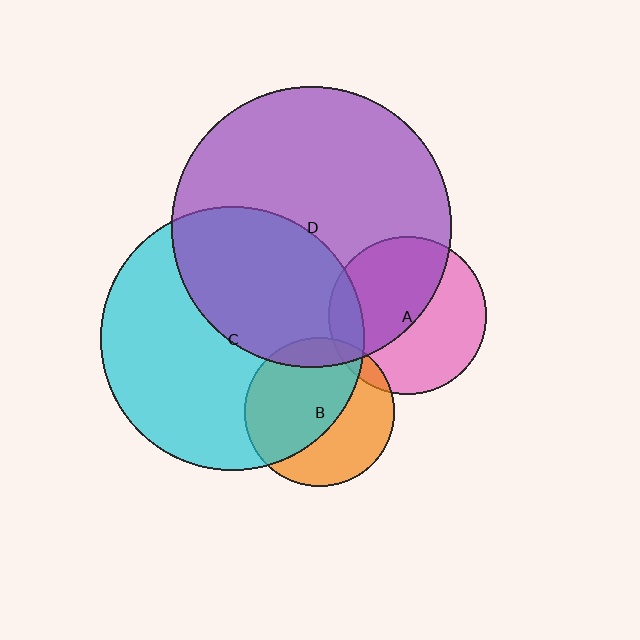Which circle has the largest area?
Circle D (purple).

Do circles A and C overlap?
Yes.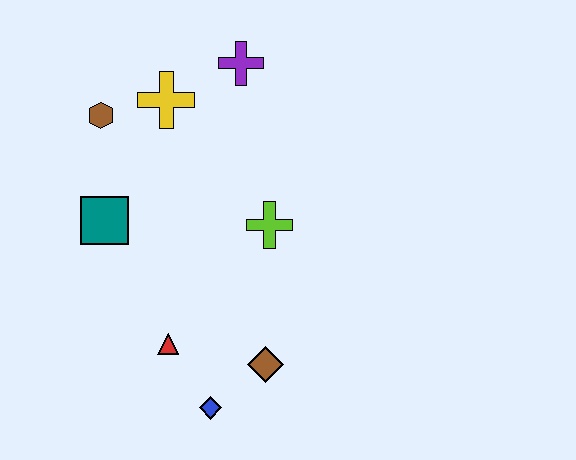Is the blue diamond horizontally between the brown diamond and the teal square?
Yes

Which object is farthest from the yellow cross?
The blue diamond is farthest from the yellow cross.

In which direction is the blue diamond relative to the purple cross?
The blue diamond is below the purple cross.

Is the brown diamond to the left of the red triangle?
No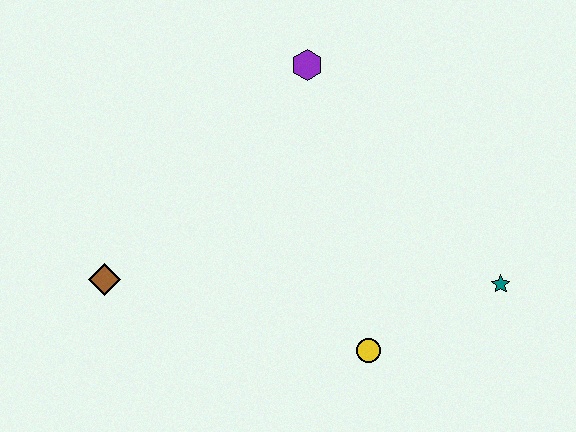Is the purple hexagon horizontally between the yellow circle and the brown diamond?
Yes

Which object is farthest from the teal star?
The brown diamond is farthest from the teal star.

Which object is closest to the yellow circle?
The teal star is closest to the yellow circle.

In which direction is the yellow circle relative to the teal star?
The yellow circle is to the left of the teal star.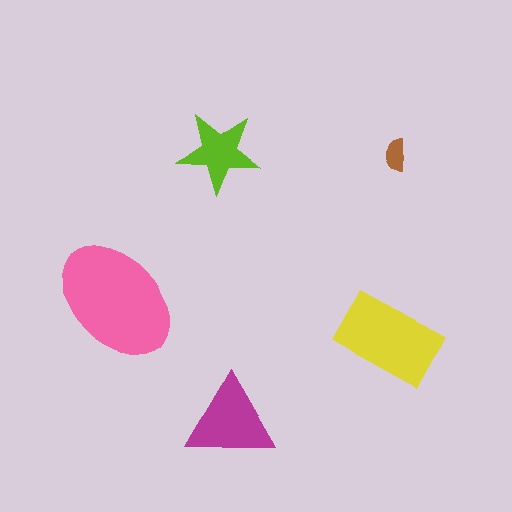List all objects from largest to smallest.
The pink ellipse, the yellow rectangle, the magenta triangle, the lime star, the brown semicircle.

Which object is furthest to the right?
The brown semicircle is rightmost.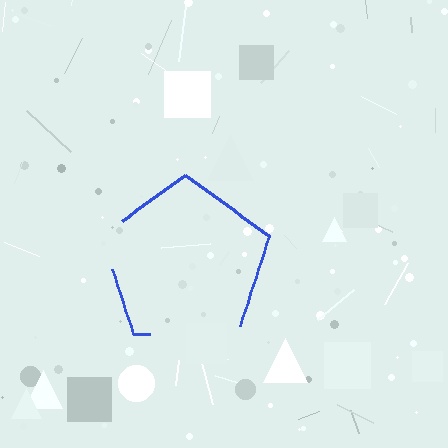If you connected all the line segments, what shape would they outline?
They would outline a pentagon.